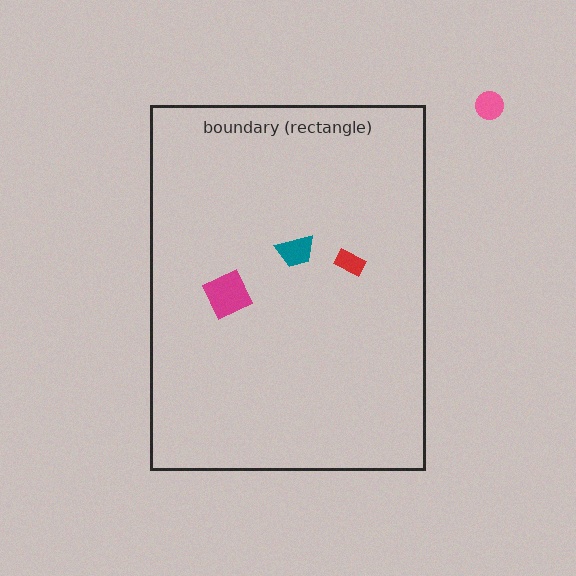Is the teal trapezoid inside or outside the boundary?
Inside.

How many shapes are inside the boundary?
3 inside, 1 outside.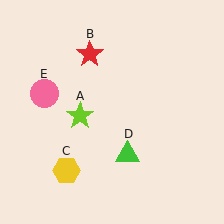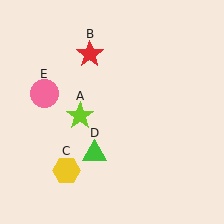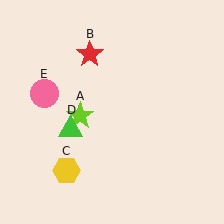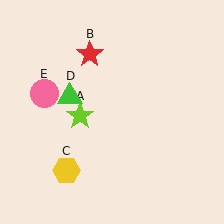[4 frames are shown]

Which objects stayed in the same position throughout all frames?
Lime star (object A) and red star (object B) and yellow hexagon (object C) and pink circle (object E) remained stationary.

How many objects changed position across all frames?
1 object changed position: green triangle (object D).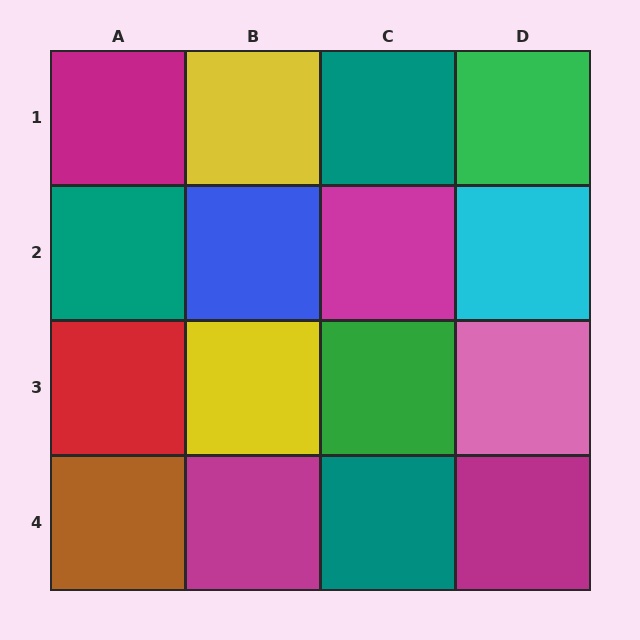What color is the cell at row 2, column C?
Magenta.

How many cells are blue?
1 cell is blue.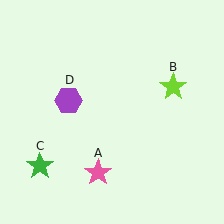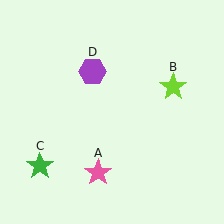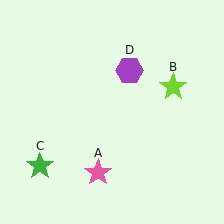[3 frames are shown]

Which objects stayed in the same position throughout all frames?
Pink star (object A) and lime star (object B) and green star (object C) remained stationary.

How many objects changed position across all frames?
1 object changed position: purple hexagon (object D).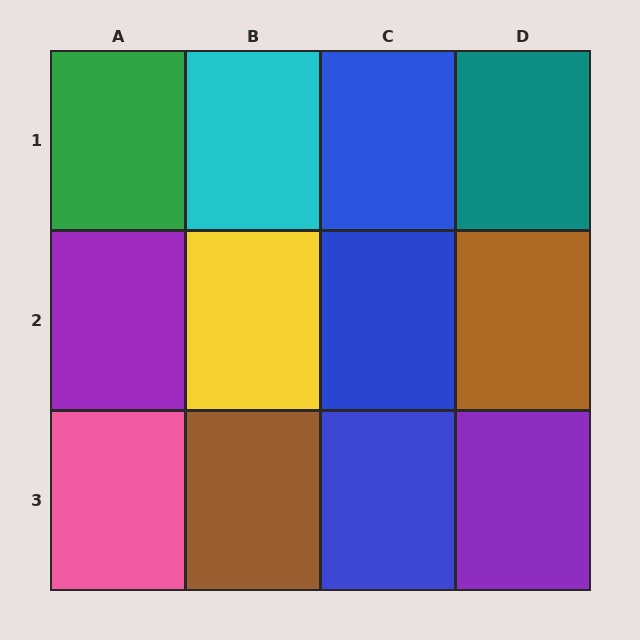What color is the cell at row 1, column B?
Cyan.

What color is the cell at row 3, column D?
Purple.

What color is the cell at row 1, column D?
Teal.